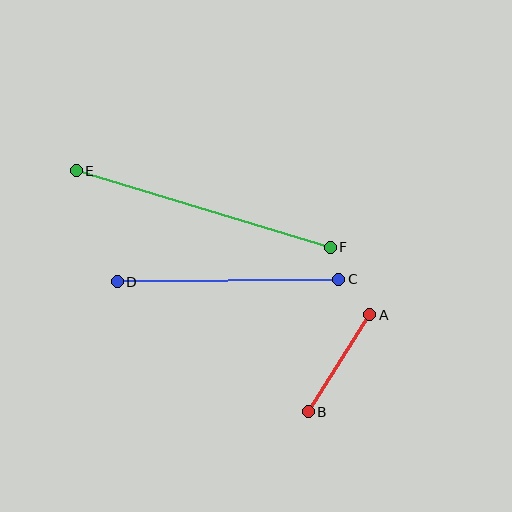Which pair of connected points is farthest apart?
Points E and F are farthest apart.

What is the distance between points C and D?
The distance is approximately 222 pixels.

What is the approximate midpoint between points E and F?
The midpoint is at approximately (203, 209) pixels.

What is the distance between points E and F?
The distance is approximately 266 pixels.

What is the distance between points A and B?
The distance is approximately 115 pixels.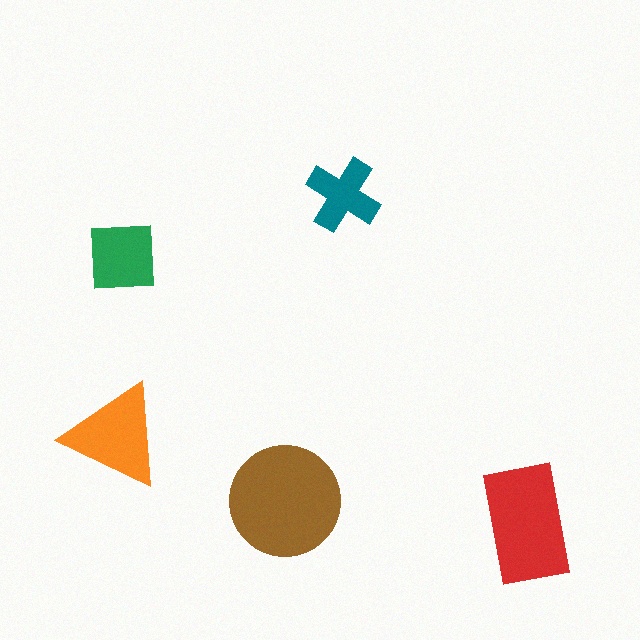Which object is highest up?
The teal cross is topmost.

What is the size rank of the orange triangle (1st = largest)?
3rd.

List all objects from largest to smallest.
The brown circle, the red rectangle, the orange triangle, the green square, the teal cross.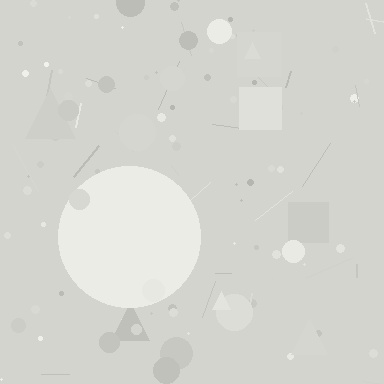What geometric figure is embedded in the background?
A circle is embedded in the background.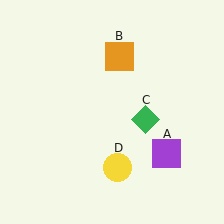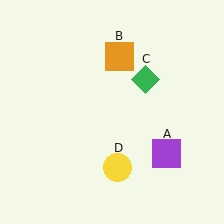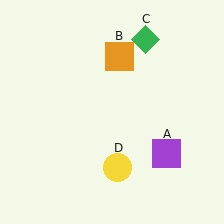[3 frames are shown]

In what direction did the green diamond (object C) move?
The green diamond (object C) moved up.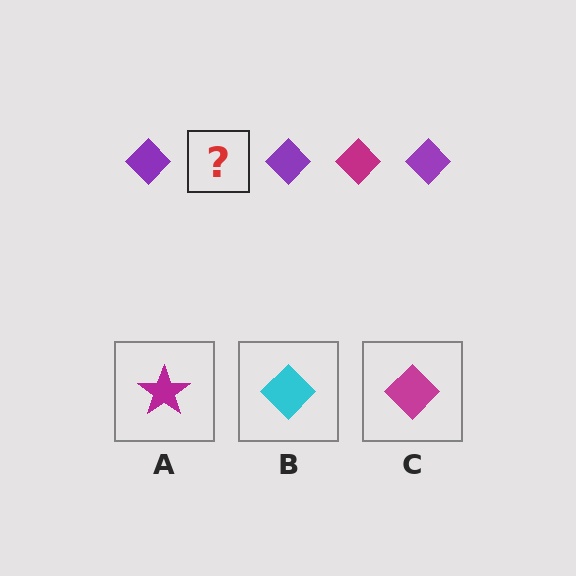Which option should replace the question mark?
Option C.